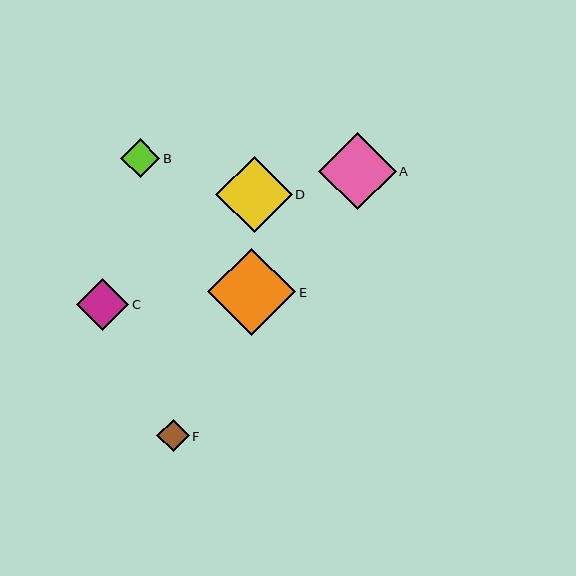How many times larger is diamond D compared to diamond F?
Diamond D is approximately 2.4 times the size of diamond F.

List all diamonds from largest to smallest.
From largest to smallest: E, A, D, C, B, F.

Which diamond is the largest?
Diamond E is the largest with a size of approximately 88 pixels.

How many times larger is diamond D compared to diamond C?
Diamond D is approximately 1.5 times the size of diamond C.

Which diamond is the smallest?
Diamond F is the smallest with a size of approximately 32 pixels.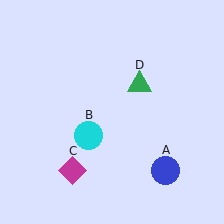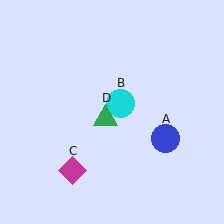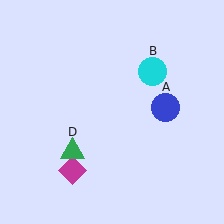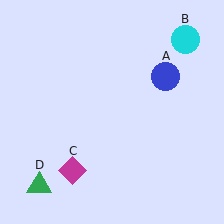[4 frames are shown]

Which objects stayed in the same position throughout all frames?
Magenta diamond (object C) remained stationary.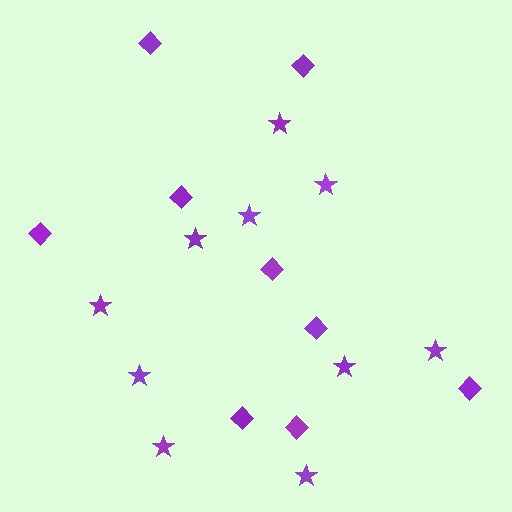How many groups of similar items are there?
There are 2 groups: one group of diamonds (9) and one group of stars (10).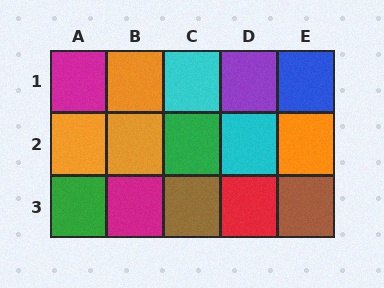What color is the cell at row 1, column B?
Orange.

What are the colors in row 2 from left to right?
Orange, orange, green, cyan, orange.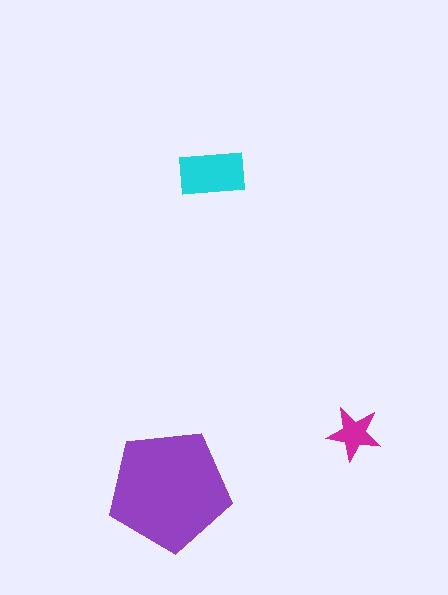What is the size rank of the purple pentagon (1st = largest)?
1st.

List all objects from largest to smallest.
The purple pentagon, the cyan rectangle, the magenta star.